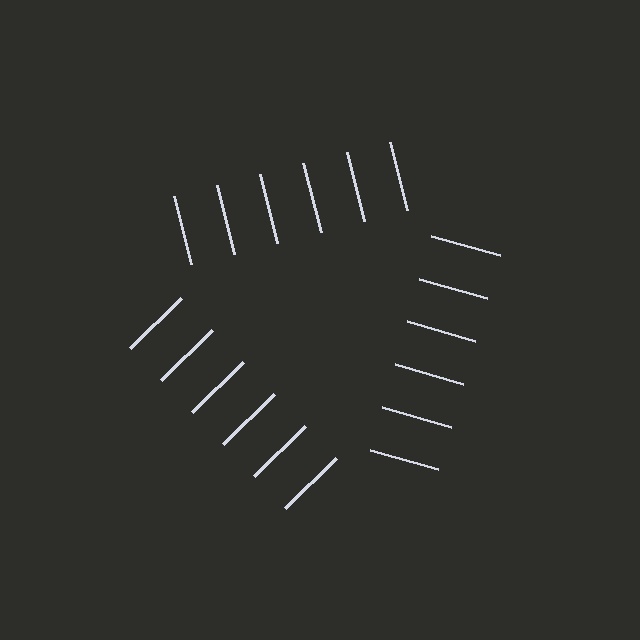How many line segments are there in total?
18 — 6 along each of the 3 edges.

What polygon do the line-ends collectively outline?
An illusory triangle — the line segments terminate on its edges but no continuous stroke is drawn.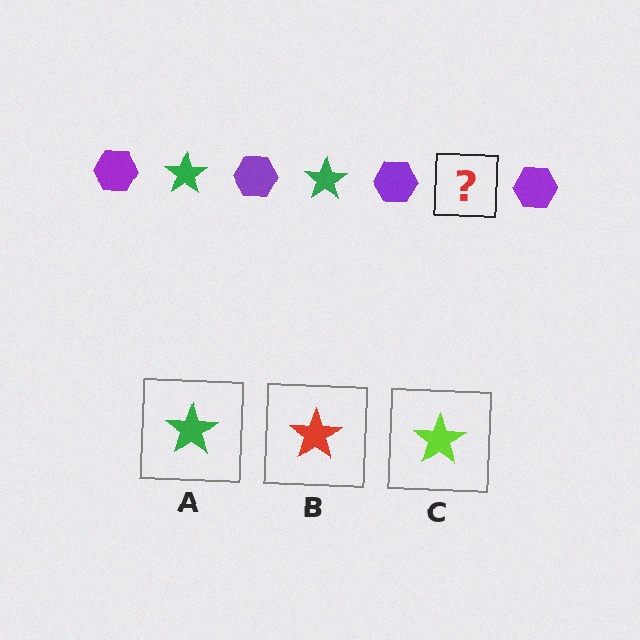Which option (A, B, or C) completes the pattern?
A.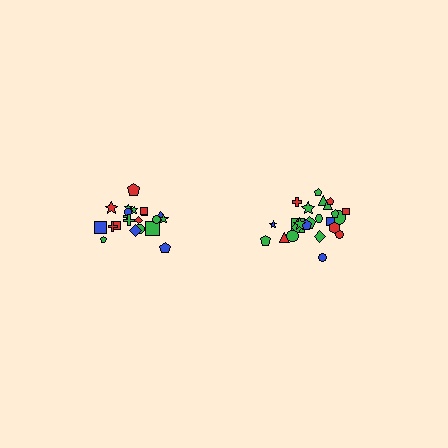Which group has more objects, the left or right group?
The right group.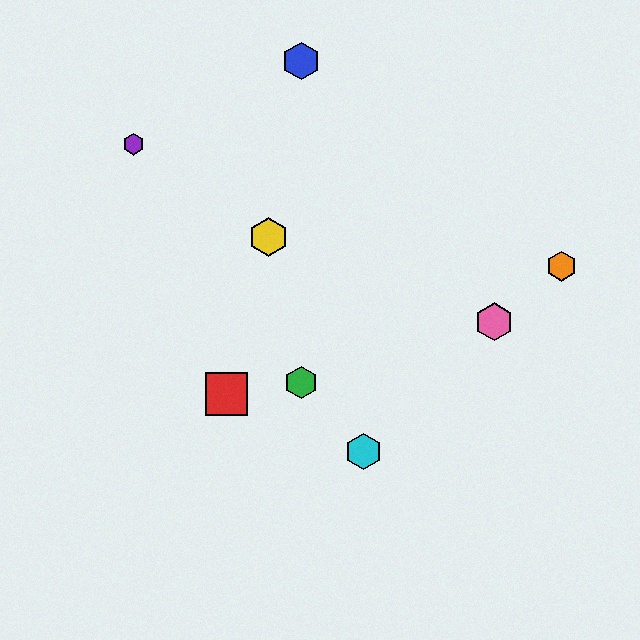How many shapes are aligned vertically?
2 shapes (the blue hexagon, the green hexagon) are aligned vertically.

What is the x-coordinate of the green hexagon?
The green hexagon is at x≈301.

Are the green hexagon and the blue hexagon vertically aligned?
Yes, both are at x≈301.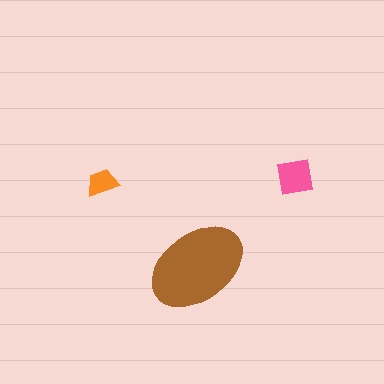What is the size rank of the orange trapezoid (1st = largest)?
3rd.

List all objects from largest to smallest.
The brown ellipse, the pink square, the orange trapezoid.